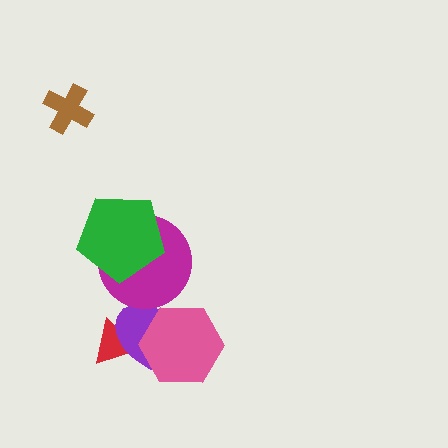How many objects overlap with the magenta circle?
2 objects overlap with the magenta circle.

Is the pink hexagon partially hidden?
No, no other shape covers it.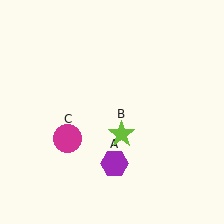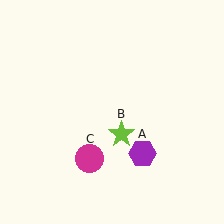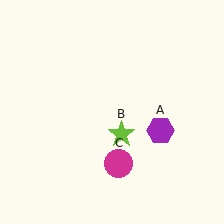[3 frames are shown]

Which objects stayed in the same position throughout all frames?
Lime star (object B) remained stationary.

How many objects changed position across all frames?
2 objects changed position: purple hexagon (object A), magenta circle (object C).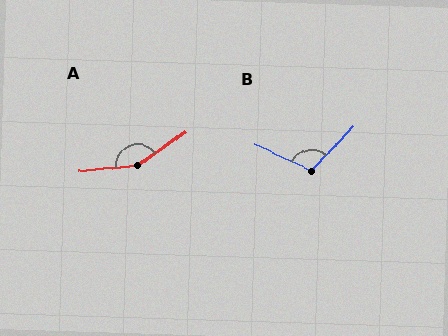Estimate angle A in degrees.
Approximately 151 degrees.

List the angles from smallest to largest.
B (110°), A (151°).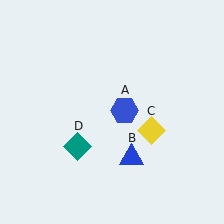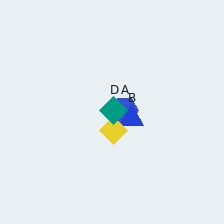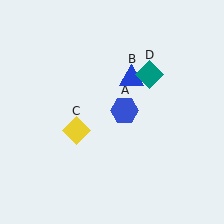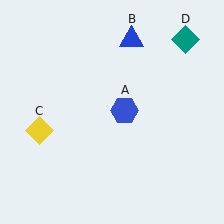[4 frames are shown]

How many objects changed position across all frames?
3 objects changed position: blue triangle (object B), yellow diamond (object C), teal diamond (object D).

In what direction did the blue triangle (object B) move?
The blue triangle (object B) moved up.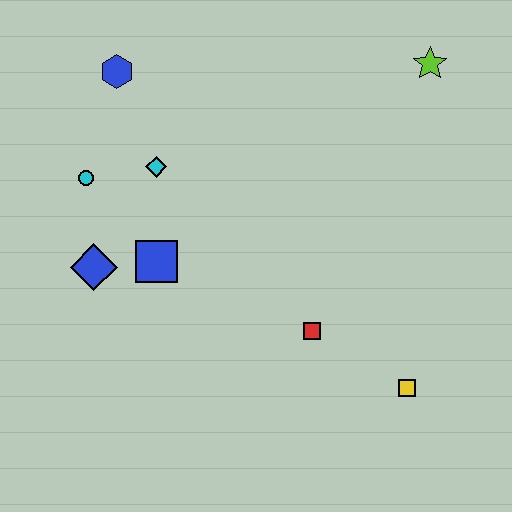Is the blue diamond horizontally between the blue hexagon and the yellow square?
No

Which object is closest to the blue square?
The blue diamond is closest to the blue square.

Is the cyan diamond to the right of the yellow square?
No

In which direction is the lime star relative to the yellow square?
The lime star is above the yellow square.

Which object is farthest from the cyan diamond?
The yellow square is farthest from the cyan diamond.